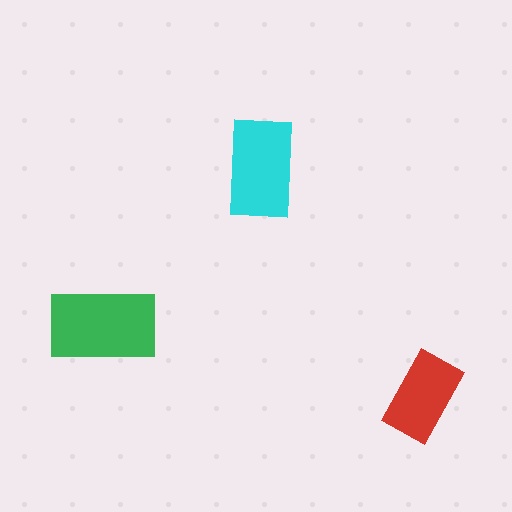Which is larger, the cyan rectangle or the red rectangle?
The cyan one.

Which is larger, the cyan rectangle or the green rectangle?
The green one.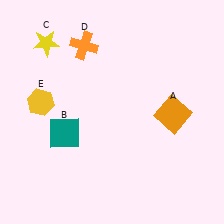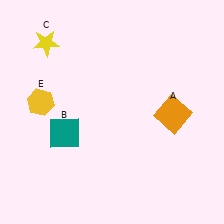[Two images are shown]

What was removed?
The orange cross (D) was removed in Image 2.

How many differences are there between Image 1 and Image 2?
There is 1 difference between the two images.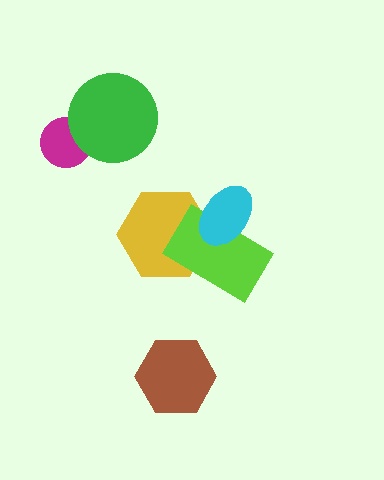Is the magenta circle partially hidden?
Yes, it is partially covered by another shape.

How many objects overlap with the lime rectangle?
2 objects overlap with the lime rectangle.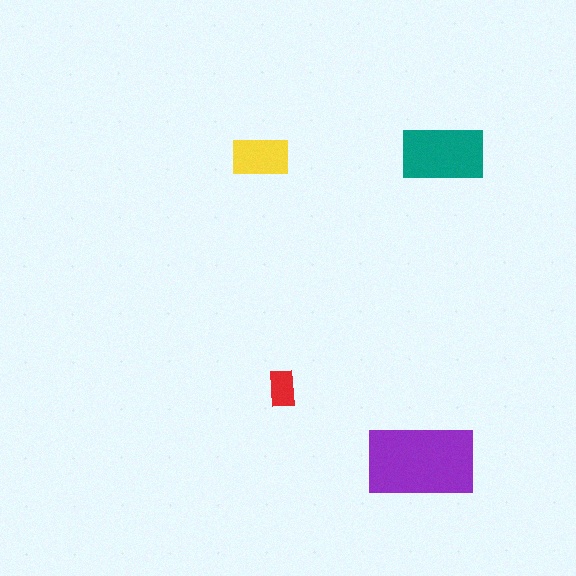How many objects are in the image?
There are 4 objects in the image.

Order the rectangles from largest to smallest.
the purple one, the teal one, the yellow one, the red one.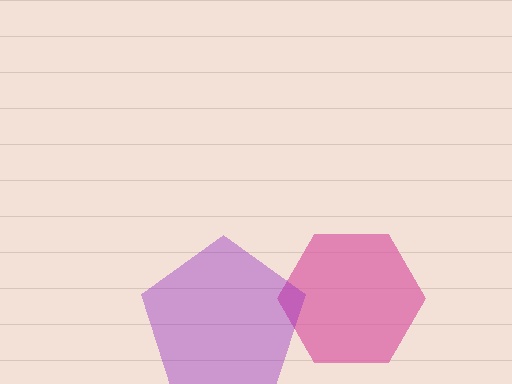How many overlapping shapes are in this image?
There are 2 overlapping shapes in the image.